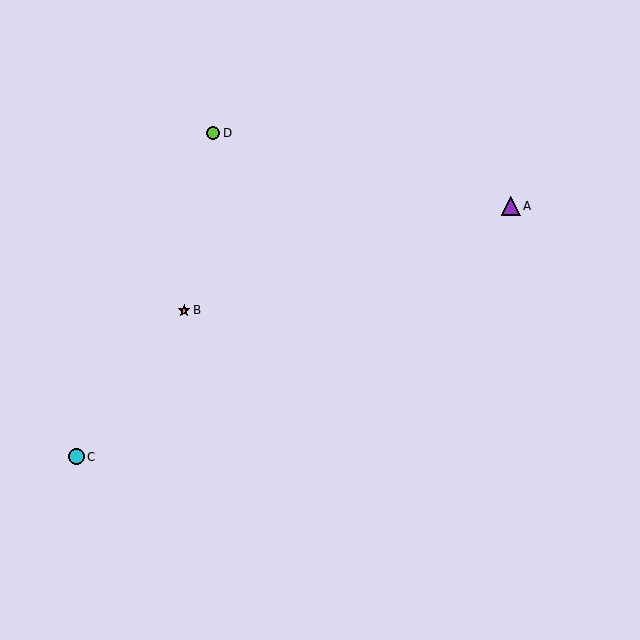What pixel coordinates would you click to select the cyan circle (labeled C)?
Click at (77, 457) to select the cyan circle C.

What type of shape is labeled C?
Shape C is a cyan circle.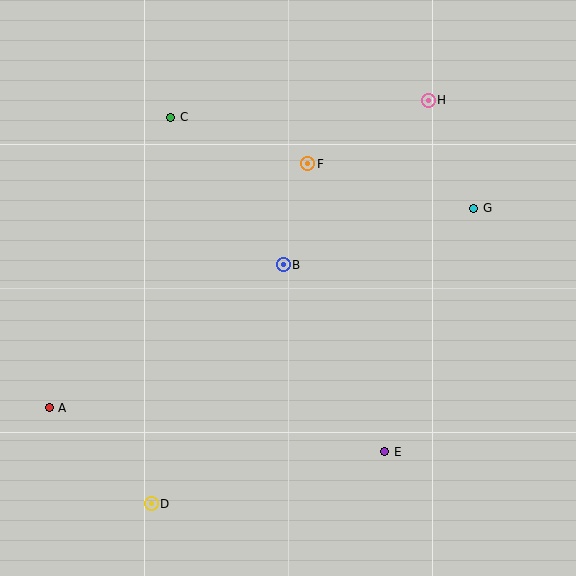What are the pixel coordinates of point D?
Point D is at (151, 504).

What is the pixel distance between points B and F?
The distance between B and F is 104 pixels.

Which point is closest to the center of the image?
Point B at (283, 265) is closest to the center.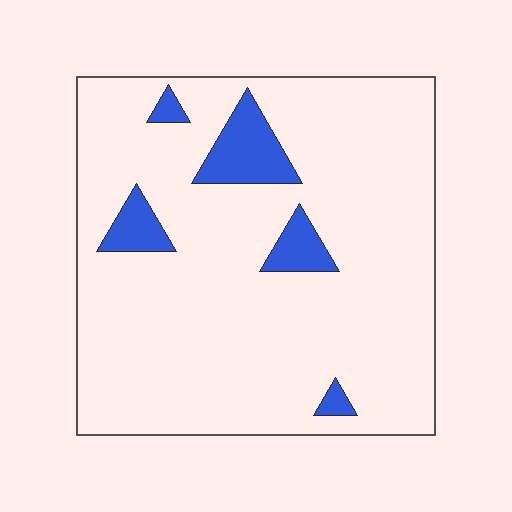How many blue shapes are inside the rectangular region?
5.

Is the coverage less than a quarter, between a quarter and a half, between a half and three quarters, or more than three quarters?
Less than a quarter.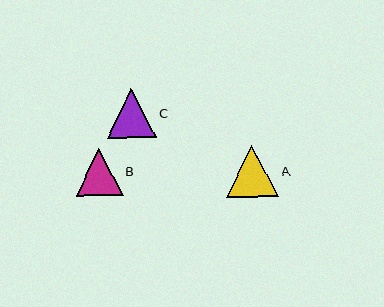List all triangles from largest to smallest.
From largest to smallest: A, C, B.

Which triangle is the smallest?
Triangle B is the smallest with a size of approximately 47 pixels.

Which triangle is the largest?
Triangle A is the largest with a size of approximately 53 pixels.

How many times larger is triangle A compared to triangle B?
Triangle A is approximately 1.1 times the size of triangle B.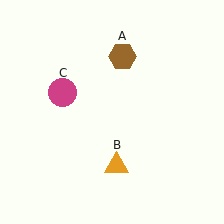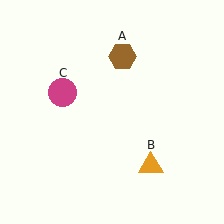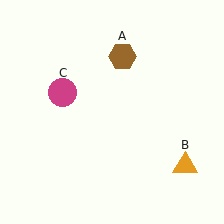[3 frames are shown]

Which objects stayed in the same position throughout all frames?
Brown hexagon (object A) and magenta circle (object C) remained stationary.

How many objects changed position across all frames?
1 object changed position: orange triangle (object B).